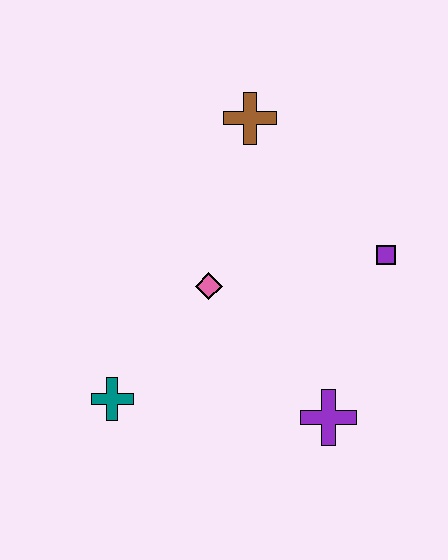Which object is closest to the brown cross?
The pink diamond is closest to the brown cross.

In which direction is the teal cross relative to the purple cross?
The teal cross is to the left of the purple cross.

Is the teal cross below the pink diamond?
Yes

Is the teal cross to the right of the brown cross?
No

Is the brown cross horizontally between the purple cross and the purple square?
No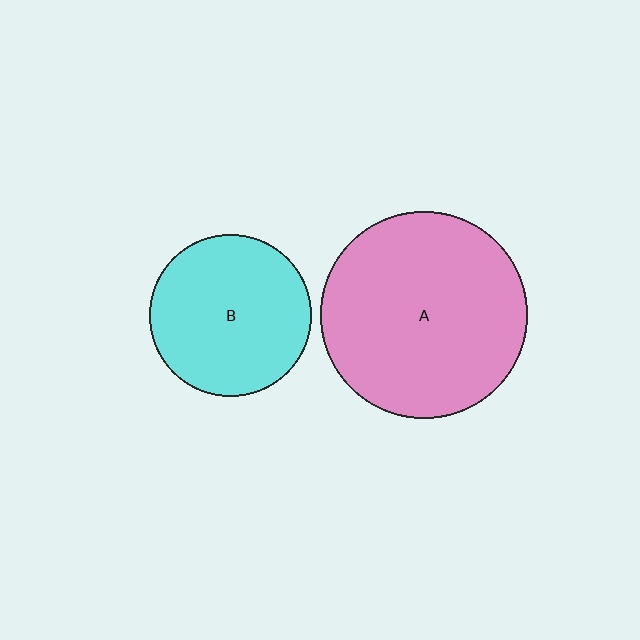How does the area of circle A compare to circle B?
Approximately 1.6 times.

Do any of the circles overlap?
No, none of the circles overlap.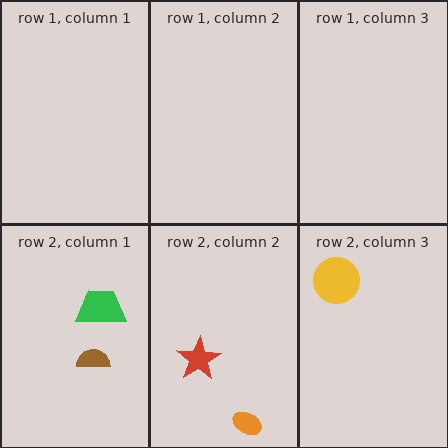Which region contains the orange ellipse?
The row 2, column 2 region.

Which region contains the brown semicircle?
The row 2, column 1 region.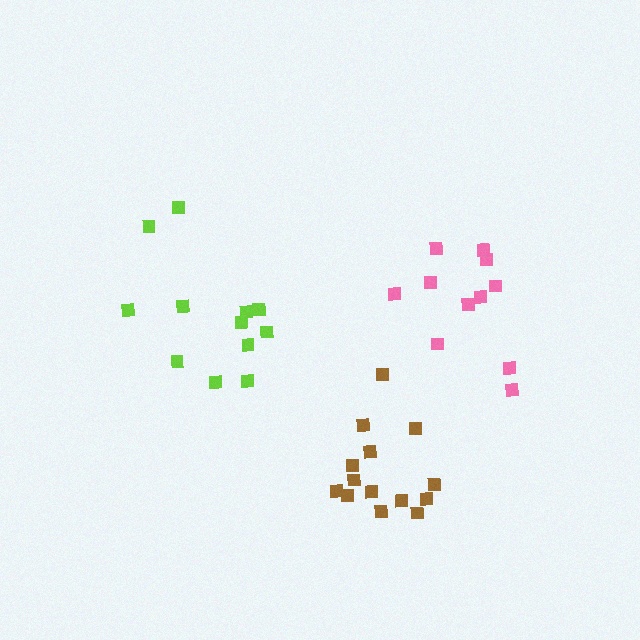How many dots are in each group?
Group 1: 12 dots, Group 2: 11 dots, Group 3: 14 dots (37 total).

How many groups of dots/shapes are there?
There are 3 groups.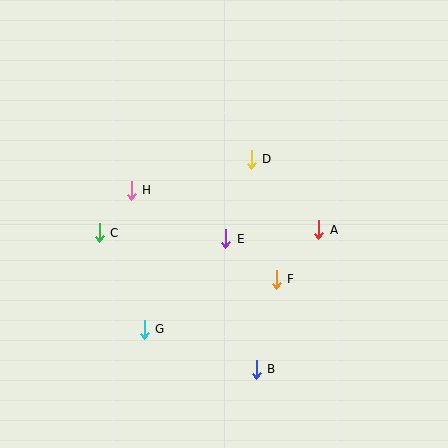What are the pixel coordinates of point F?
Point F is at (276, 279).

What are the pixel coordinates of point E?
Point E is at (226, 239).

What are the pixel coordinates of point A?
Point A is at (319, 230).